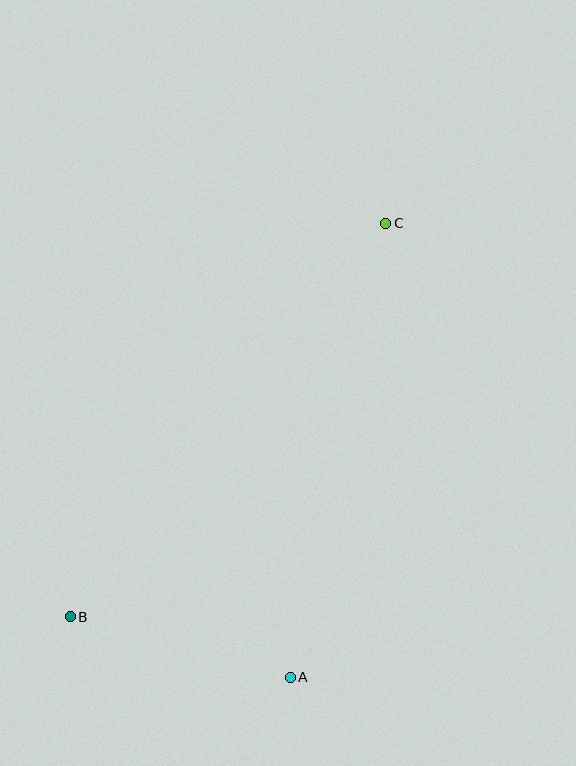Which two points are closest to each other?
Points A and B are closest to each other.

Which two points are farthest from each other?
Points B and C are farthest from each other.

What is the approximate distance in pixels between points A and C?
The distance between A and C is approximately 464 pixels.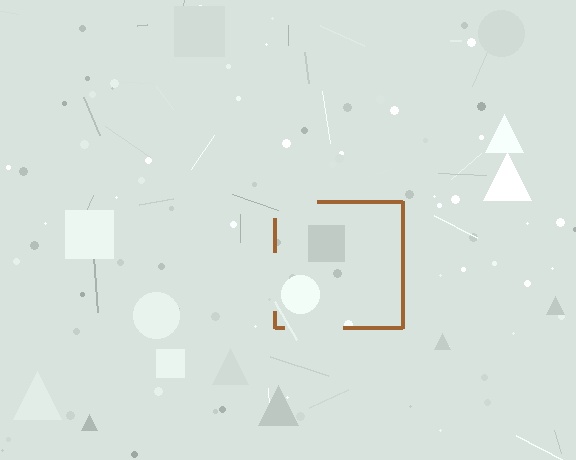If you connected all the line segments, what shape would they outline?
They would outline a square.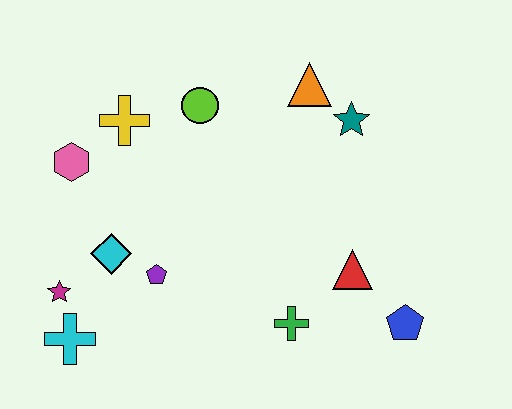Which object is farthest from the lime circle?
The blue pentagon is farthest from the lime circle.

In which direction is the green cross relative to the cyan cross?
The green cross is to the right of the cyan cross.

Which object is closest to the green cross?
The red triangle is closest to the green cross.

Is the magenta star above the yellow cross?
No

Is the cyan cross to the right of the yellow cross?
No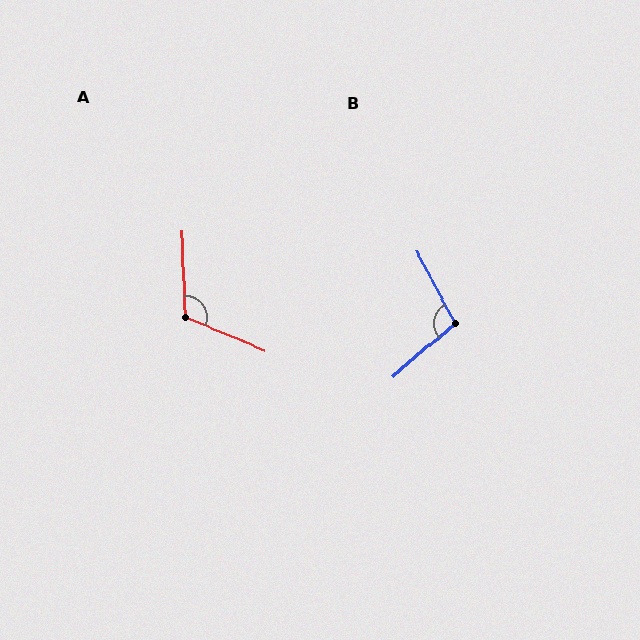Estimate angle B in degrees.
Approximately 102 degrees.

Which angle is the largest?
A, at approximately 115 degrees.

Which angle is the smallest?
B, at approximately 102 degrees.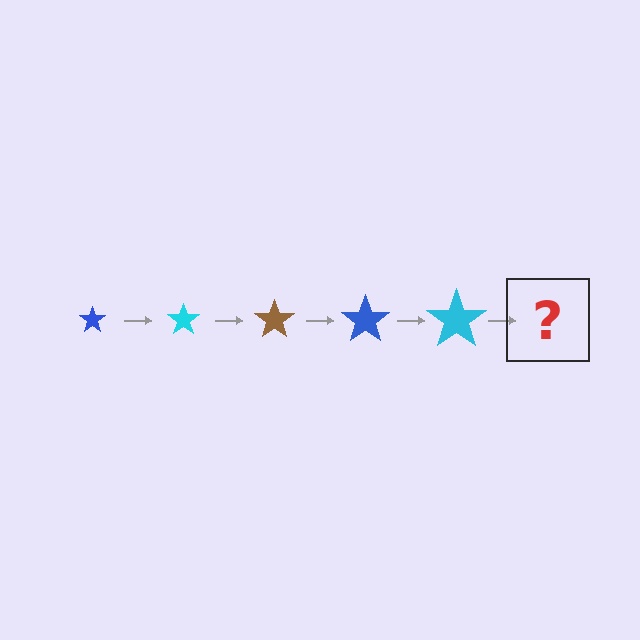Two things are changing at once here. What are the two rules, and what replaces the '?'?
The two rules are that the star grows larger each step and the color cycles through blue, cyan, and brown. The '?' should be a brown star, larger than the previous one.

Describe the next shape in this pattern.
It should be a brown star, larger than the previous one.